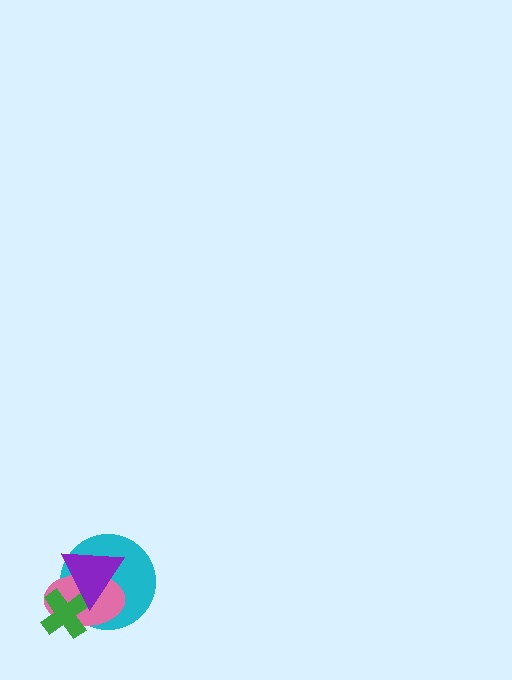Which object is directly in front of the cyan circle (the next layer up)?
The pink ellipse is directly in front of the cyan circle.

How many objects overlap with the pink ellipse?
3 objects overlap with the pink ellipse.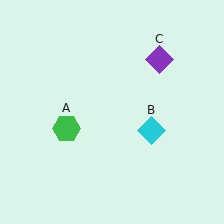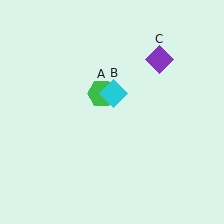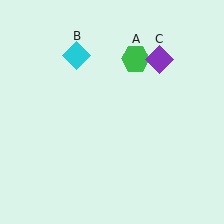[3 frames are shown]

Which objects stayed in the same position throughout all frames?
Purple diamond (object C) remained stationary.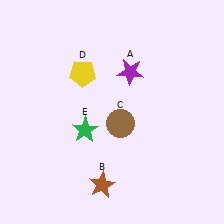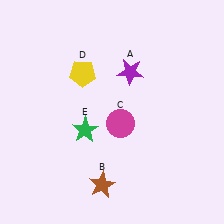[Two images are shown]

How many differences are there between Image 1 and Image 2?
There is 1 difference between the two images.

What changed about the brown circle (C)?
In Image 1, C is brown. In Image 2, it changed to magenta.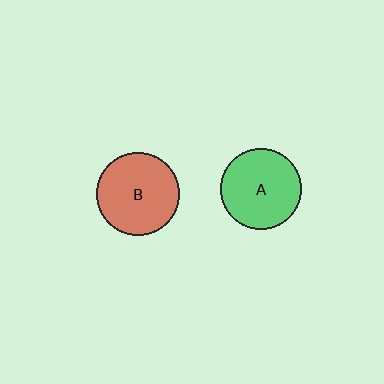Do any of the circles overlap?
No, none of the circles overlap.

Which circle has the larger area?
Circle B (red).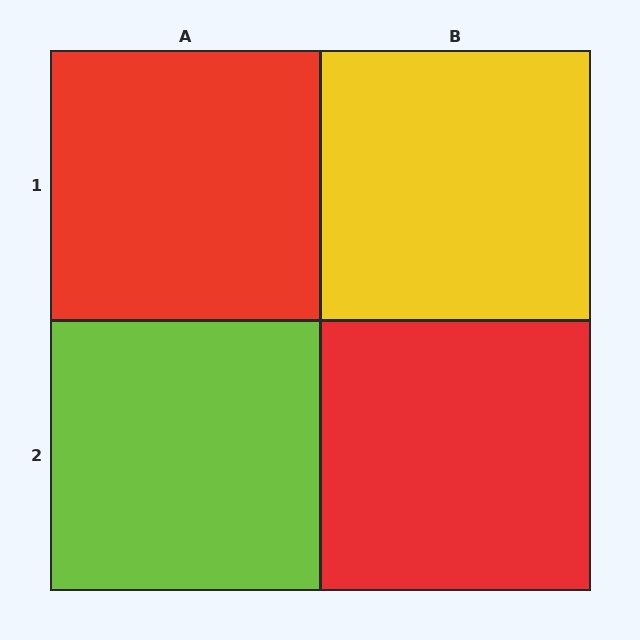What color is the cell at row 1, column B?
Yellow.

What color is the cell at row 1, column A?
Red.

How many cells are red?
2 cells are red.